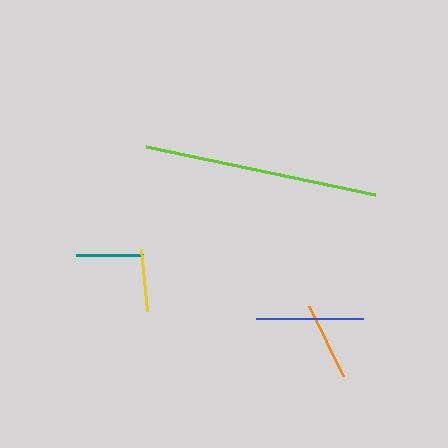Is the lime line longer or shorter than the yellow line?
The lime line is longer than the yellow line.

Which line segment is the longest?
The lime line is the longest at approximately 234 pixels.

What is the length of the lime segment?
The lime segment is approximately 234 pixels long.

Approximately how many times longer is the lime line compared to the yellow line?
The lime line is approximately 3.7 times the length of the yellow line.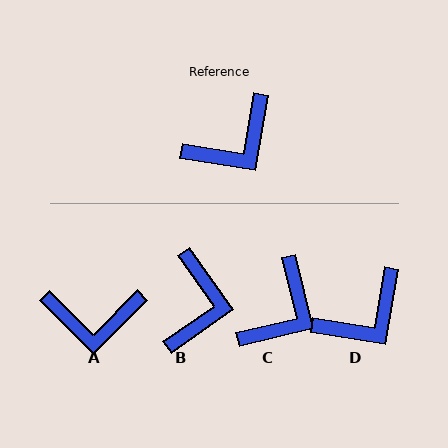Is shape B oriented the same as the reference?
No, it is off by about 45 degrees.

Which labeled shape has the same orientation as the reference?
D.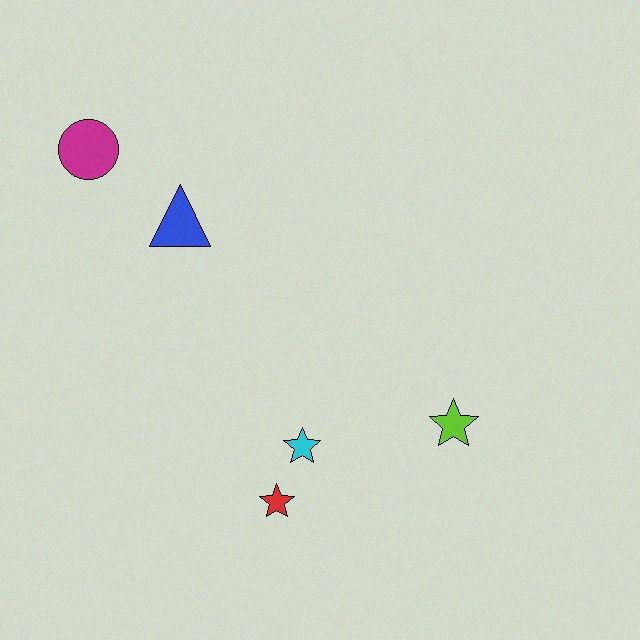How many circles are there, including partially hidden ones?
There is 1 circle.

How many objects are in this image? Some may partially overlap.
There are 5 objects.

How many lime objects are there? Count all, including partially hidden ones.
There is 1 lime object.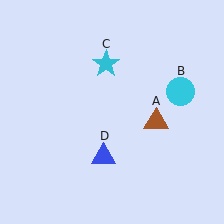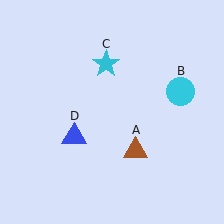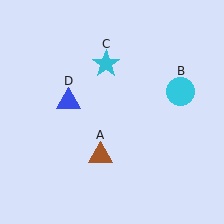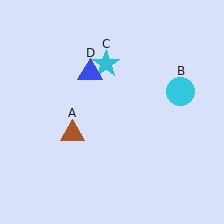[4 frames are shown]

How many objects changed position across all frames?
2 objects changed position: brown triangle (object A), blue triangle (object D).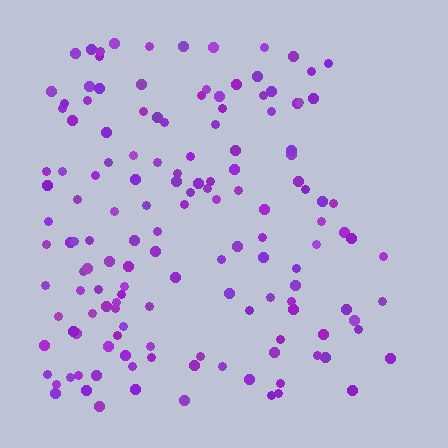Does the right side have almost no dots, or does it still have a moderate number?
Still a moderate number, just noticeably fewer than the left.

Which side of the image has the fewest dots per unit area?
The right.